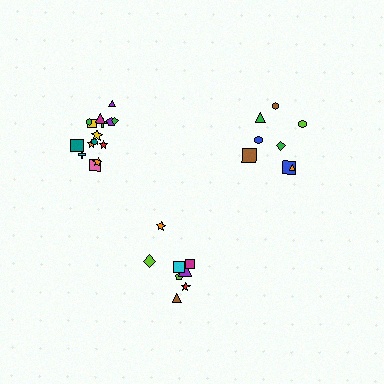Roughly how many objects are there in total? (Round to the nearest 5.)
Roughly 30 objects in total.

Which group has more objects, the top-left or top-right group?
The top-left group.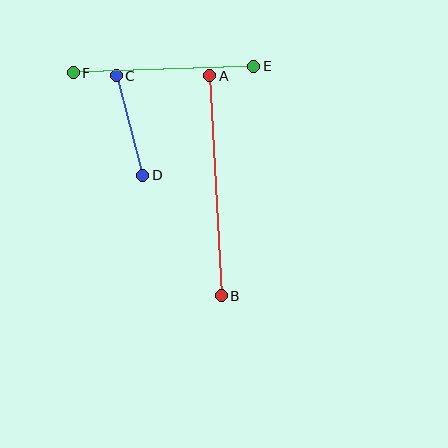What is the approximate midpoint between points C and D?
The midpoint is at approximately (129, 126) pixels.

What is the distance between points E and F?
The distance is approximately 181 pixels.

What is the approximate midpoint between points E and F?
The midpoint is at approximately (164, 70) pixels.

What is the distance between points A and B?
The distance is approximately 221 pixels.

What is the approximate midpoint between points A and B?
The midpoint is at approximately (216, 186) pixels.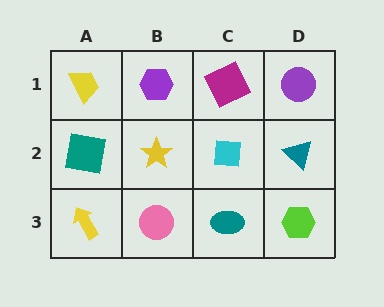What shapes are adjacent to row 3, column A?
A teal square (row 2, column A), a pink circle (row 3, column B).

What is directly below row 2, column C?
A teal ellipse.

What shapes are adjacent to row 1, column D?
A teal triangle (row 2, column D), a magenta square (row 1, column C).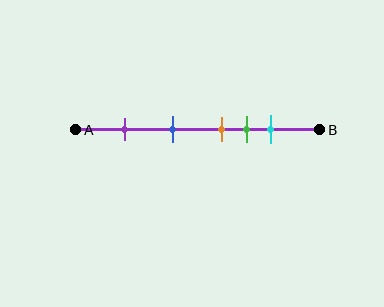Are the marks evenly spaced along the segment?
No, the marks are not evenly spaced.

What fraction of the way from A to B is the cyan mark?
The cyan mark is approximately 80% (0.8) of the way from A to B.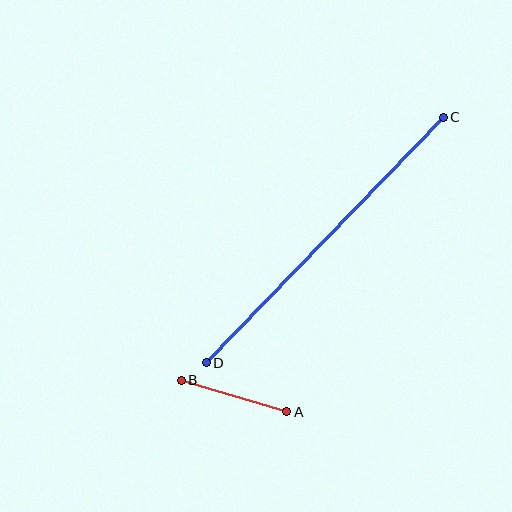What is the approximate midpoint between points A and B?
The midpoint is at approximately (234, 396) pixels.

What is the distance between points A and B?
The distance is approximately 110 pixels.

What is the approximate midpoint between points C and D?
The midpoint is at approximately (325, 240) pixels.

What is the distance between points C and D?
The distance is approximately 341 pixels.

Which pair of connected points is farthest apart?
Points C and D are farthest apart.